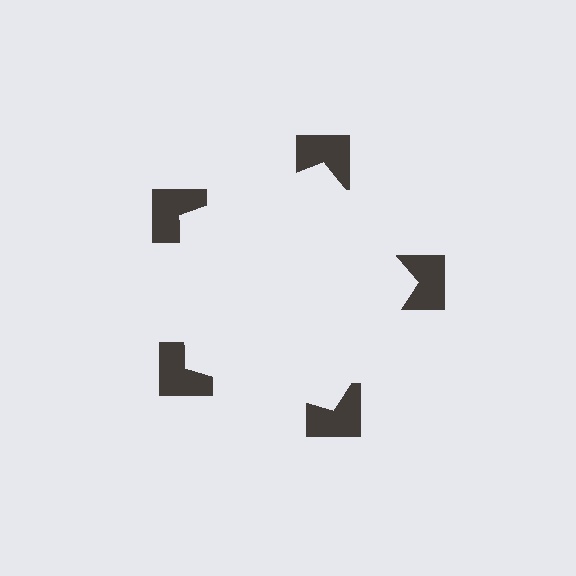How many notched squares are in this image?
There are 5 — one at each vertex of the illusory pentagon.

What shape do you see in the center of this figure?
An illusory pentagon — its edges are inferred from the aligned wedge cuts in the notched squares, not physically drawn.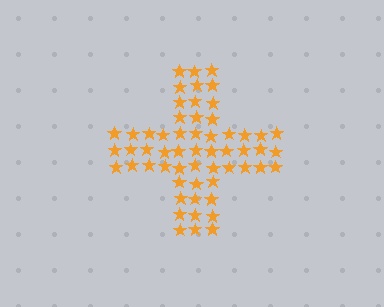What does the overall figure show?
The overall figure shows a cross.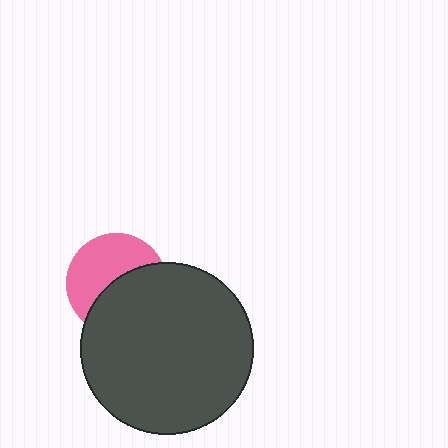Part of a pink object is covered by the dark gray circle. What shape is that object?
It is a circle.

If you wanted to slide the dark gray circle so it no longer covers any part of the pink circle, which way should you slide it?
Slide it toward the lower-right — that is the most direct way to separate the two shapes.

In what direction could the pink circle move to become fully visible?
The pink circle could move toward the upper-left. That would shift it out from behind the dark gray circle entirely.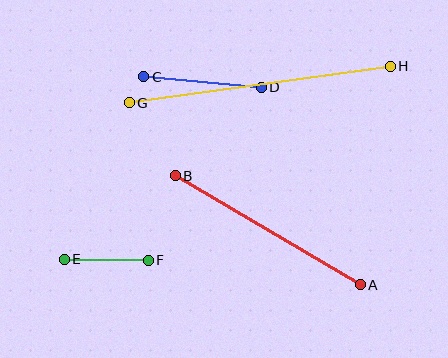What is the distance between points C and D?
The distance is approximately 118 pixels.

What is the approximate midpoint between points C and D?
The midpoint is at approximately (203, 82) pixels.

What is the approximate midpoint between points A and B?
The midpoint is at approximately (268, 230) pixels.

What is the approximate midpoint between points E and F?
The midpoint is at approximately (106, 260) pixels.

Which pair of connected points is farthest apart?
Points G and H are farthest apart.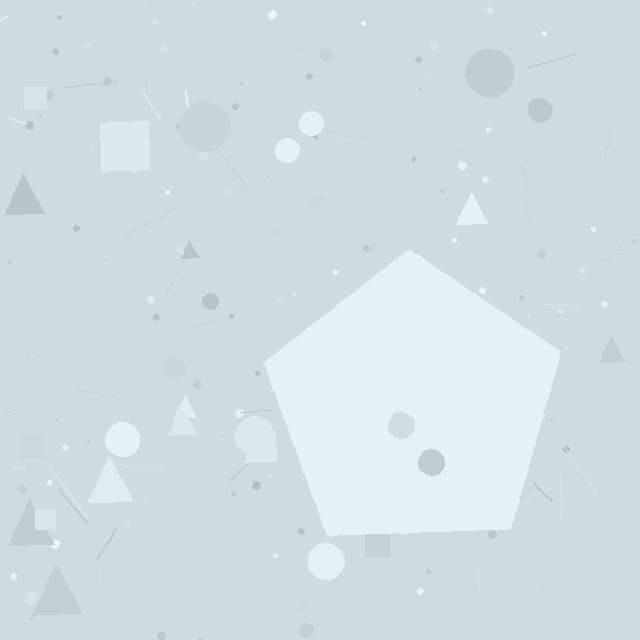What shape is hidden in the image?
A pentagon is hidden in the image.